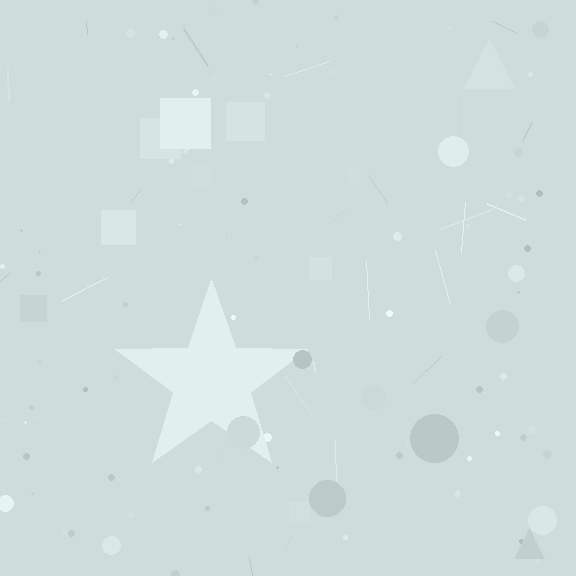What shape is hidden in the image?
A star is hidden in the image.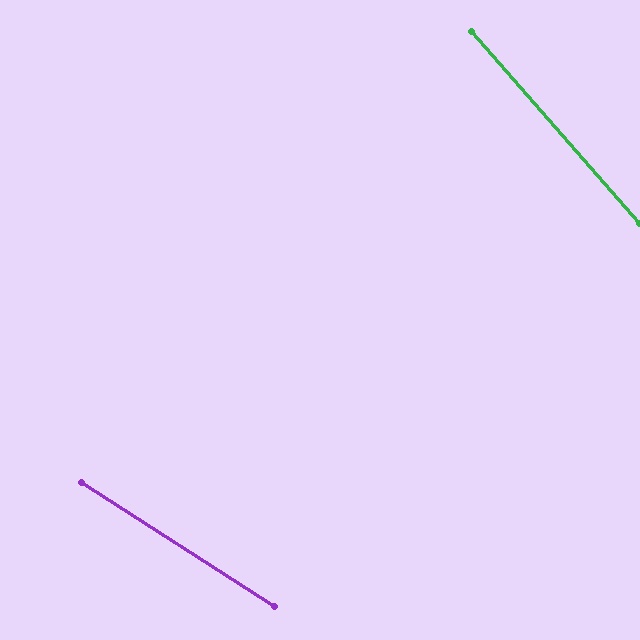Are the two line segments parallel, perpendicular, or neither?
Neither parallel nor perpendicular — they differ by about 16°.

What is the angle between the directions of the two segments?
Approximately 16 degrees.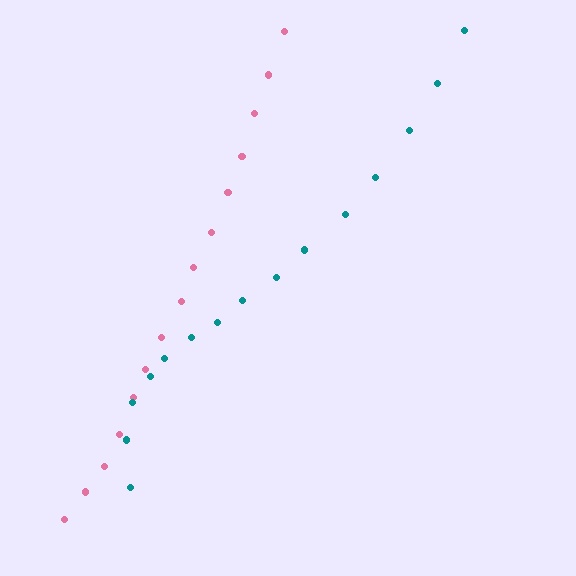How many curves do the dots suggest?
There are 2 distinct paths.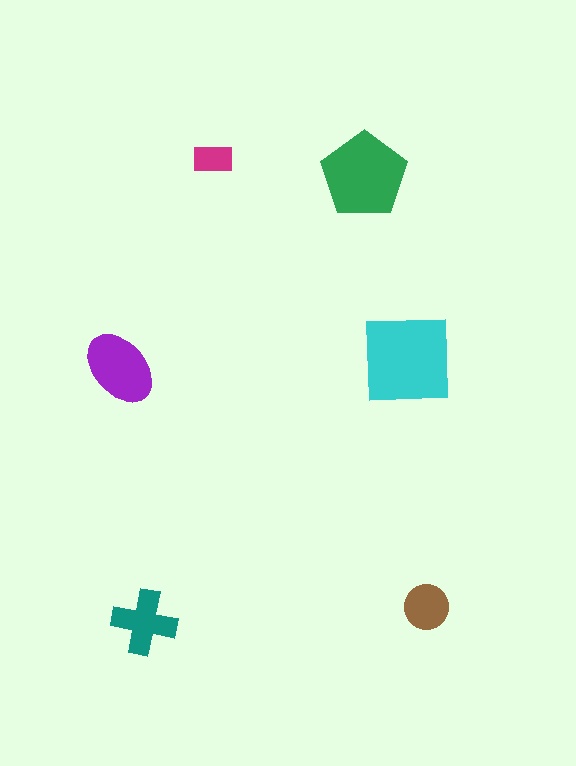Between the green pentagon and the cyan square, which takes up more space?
The cyan square.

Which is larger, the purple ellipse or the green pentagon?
The green pentagon.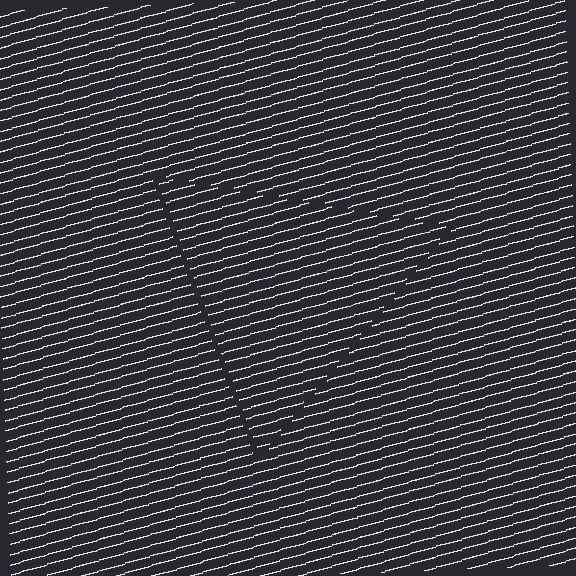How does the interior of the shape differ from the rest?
The interior of the shape contains the same grating, shifted by half a period — the contour is defined by the phase discontinuity where line-ends from the inner and outer gratings abut.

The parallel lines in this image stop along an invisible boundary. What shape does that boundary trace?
An illusory triangle. The interior of the shape contains the same grating, shifted by half a period — the contour is defined by the phase discontinuity where line-ends from the inner and outer gratings abut.